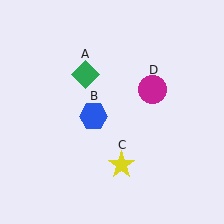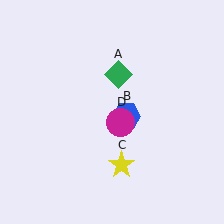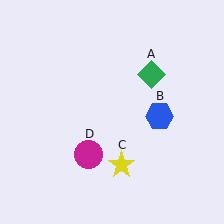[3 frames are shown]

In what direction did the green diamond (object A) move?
The green diamond (object A) moved right.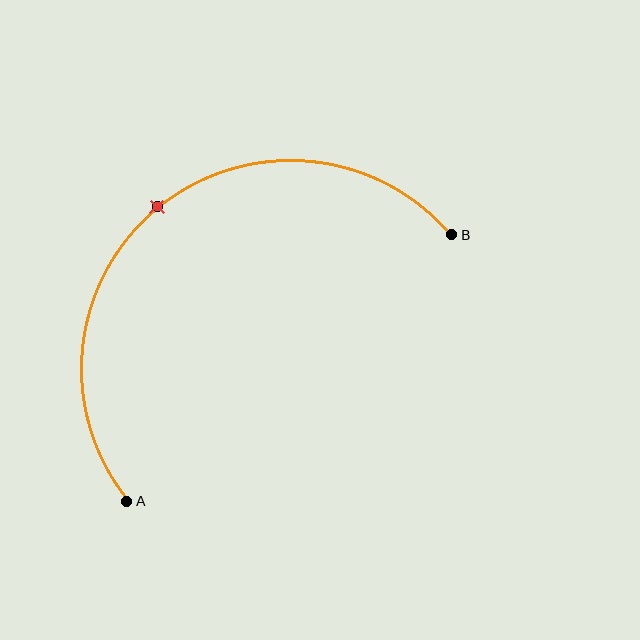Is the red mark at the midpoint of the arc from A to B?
Yes. The red mark lies on the arc at equal arc-length from both A and B — it is the arc midpoint.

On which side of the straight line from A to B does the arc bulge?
The arc bulges above and to the left of the straight line connecting A and B.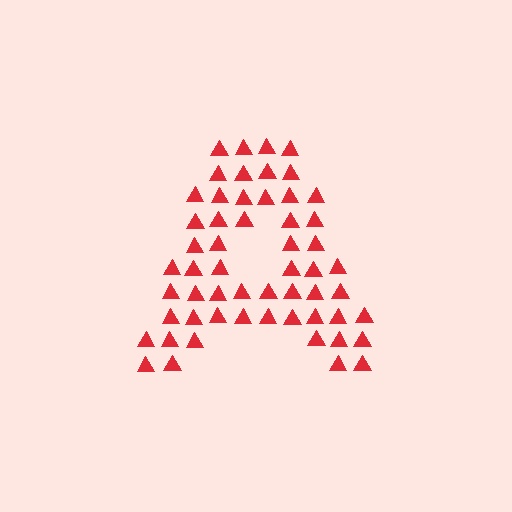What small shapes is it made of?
It is made of small triangles.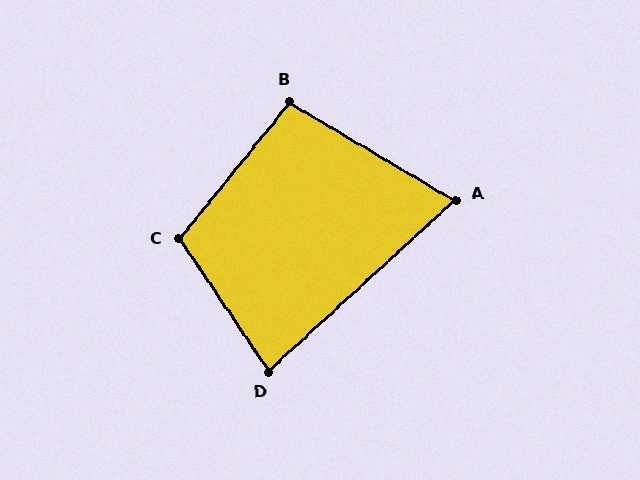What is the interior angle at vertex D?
Approximately 82 degrees (acute).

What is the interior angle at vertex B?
Approximately 98 degrees (obtuse).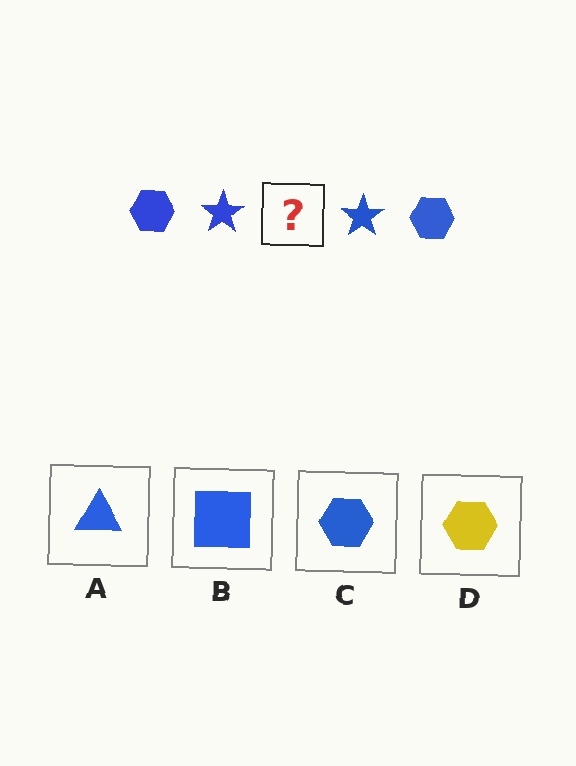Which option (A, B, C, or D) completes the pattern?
C.